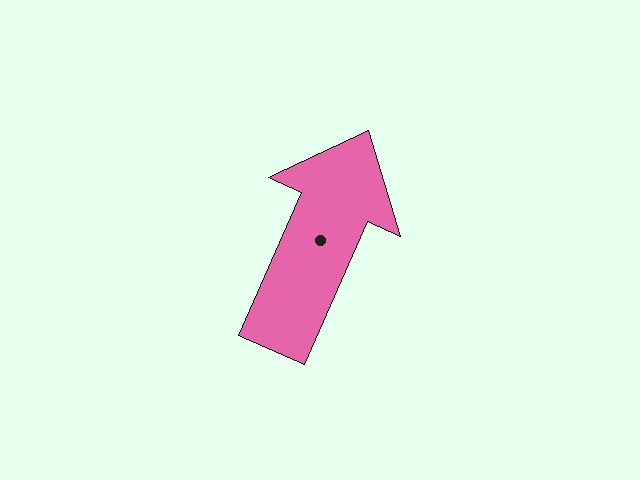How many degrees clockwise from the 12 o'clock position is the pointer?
Approximately 24 degrees.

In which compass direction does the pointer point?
Northeast.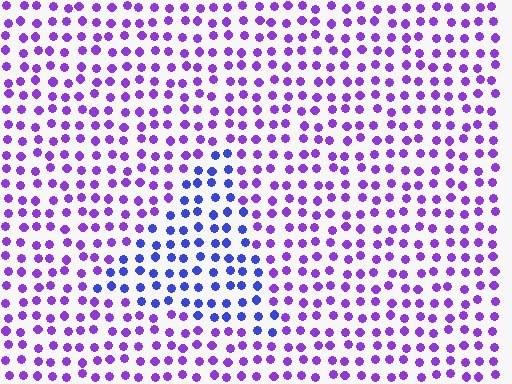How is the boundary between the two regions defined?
The boundary is defined purely by a slight shift in hue (about 39 degrees). Spacing, size, and orientation are identical on both sides.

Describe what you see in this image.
The image is filled with small purple elements in a uniform arrangement. A triangle-shaped region is visible where the elements are tinted to a slightly different hue, forming a subtle color boundary.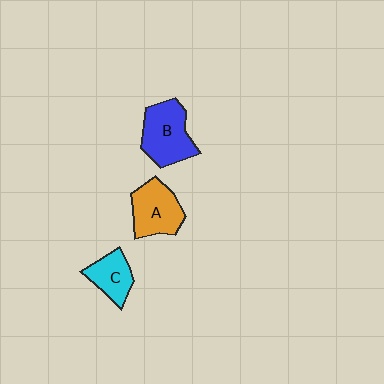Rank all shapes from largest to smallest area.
From largest to smallest: B (blue), A (orange), C (cyan).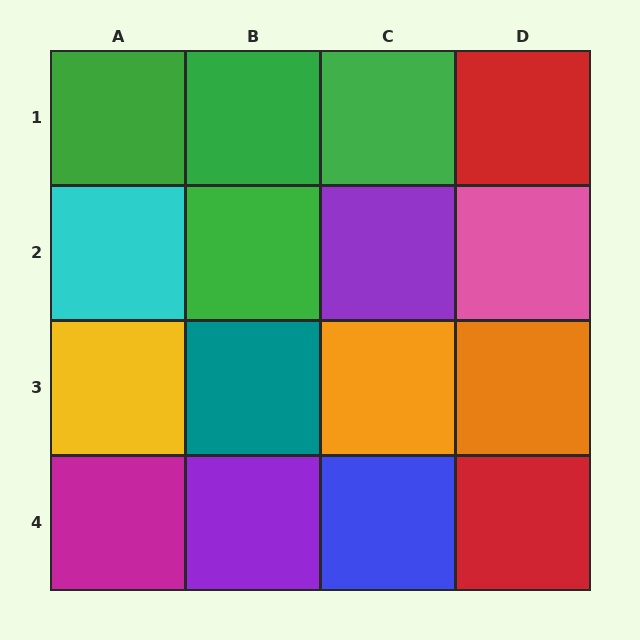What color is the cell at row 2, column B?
Green.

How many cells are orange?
2 cells are orange.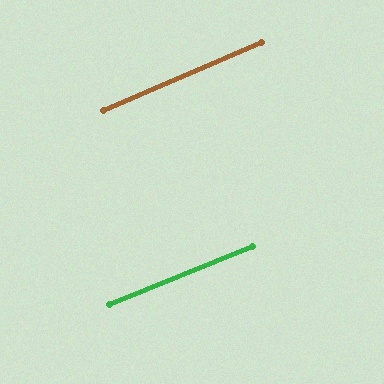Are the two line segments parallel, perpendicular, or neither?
Parallel — their directions differ by only 0.9°.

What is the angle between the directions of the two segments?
Approximately 1 degree.